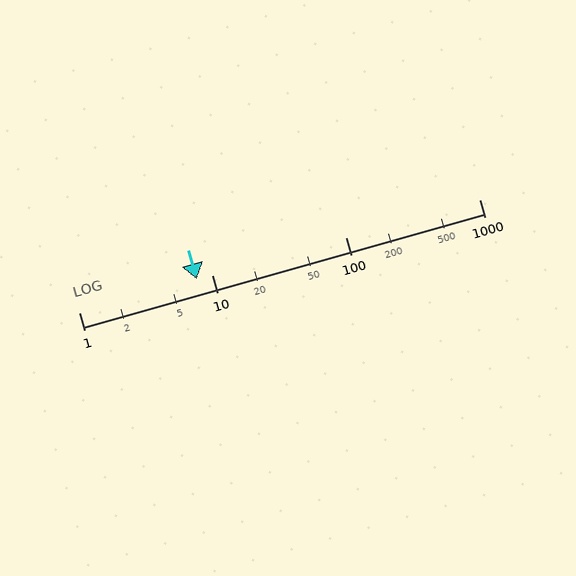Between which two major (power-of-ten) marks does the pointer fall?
The pointer is between 1 and 10.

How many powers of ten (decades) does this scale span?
The scale spans 3 decades, from 1 to 1000.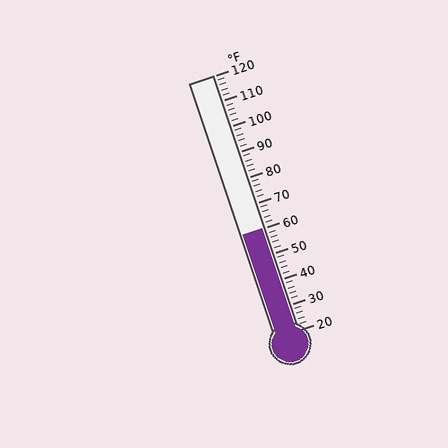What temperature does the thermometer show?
The thermometer shows approximately 60°F.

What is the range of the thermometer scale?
The thermometer scale ranges from 20°F to 120°F.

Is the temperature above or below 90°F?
The temperature is below 90°F.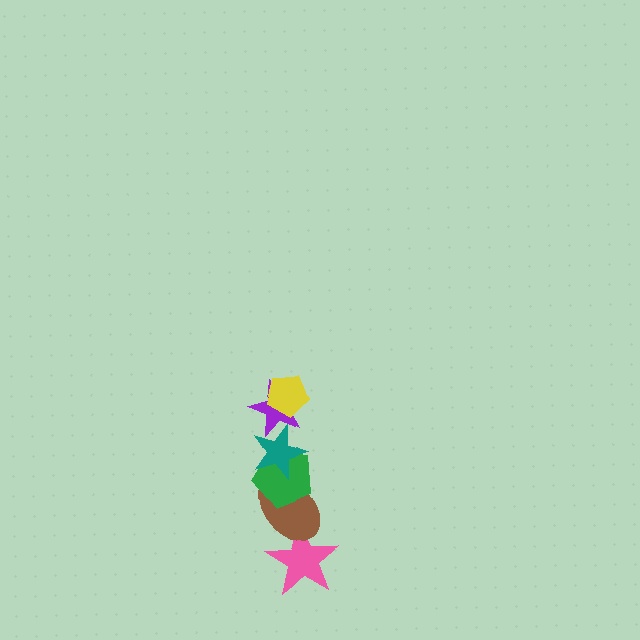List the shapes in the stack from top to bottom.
From top to bottom: the yellow pentagon, the purple star, the teal star, the green pentagon, the brown ellipse, the pink star.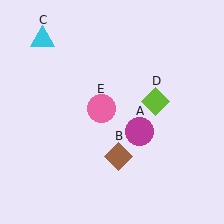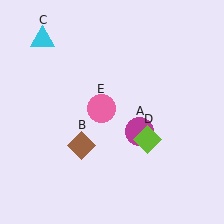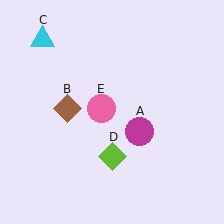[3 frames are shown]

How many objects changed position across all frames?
2 objects changed position: brown diamond (object B), lime diamond (object D).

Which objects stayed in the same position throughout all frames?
Magenta circle (object A) and cyan triangle (object C) and pink circle (object E) remained stationary.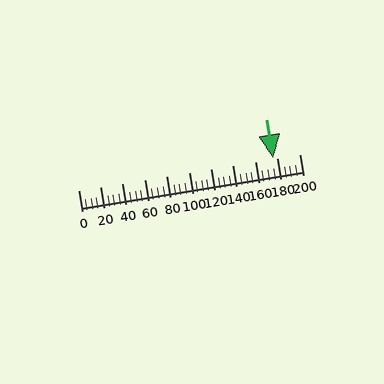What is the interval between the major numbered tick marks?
The major tick marks are spaced 20 units apart.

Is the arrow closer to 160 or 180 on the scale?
The arrow is closer to 180.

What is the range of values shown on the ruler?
The ruler shows values from 0 to 200.